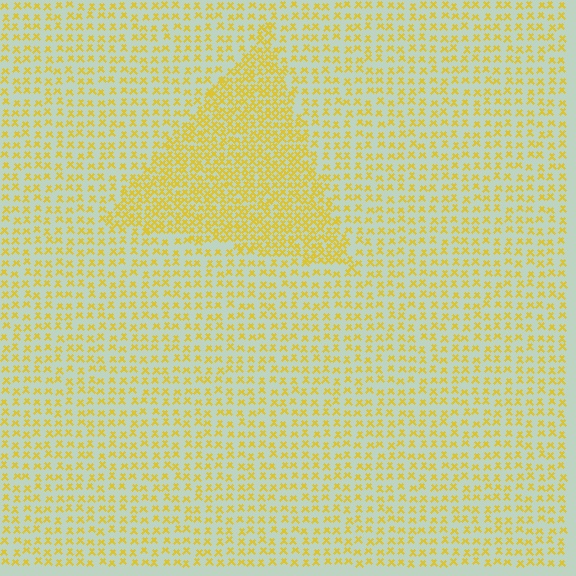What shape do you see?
I see a triangle.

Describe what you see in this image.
The image contains small yellow elements arranged at two different densities. A triangle-shaped region is visible where the elements are more densely packed than the surrounding area.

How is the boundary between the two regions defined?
The boundary is defined by a change in element density (approximately 2.0x ratio). All elements are the same color, size, and shape.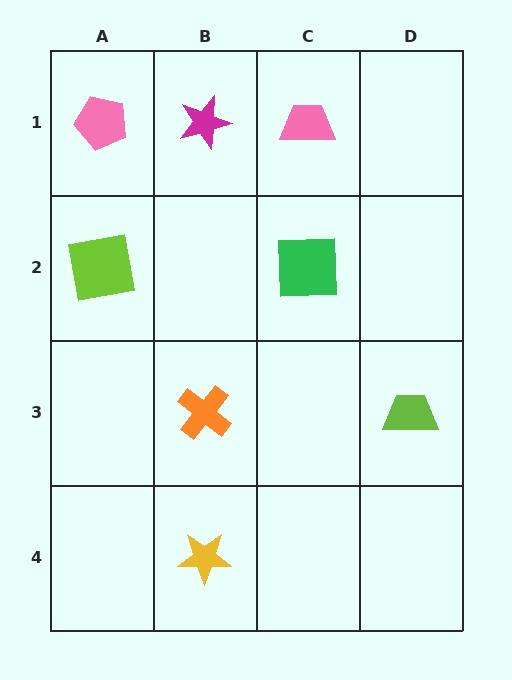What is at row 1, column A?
A pink pentagon.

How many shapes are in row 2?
2 shapes.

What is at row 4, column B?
A yellow star.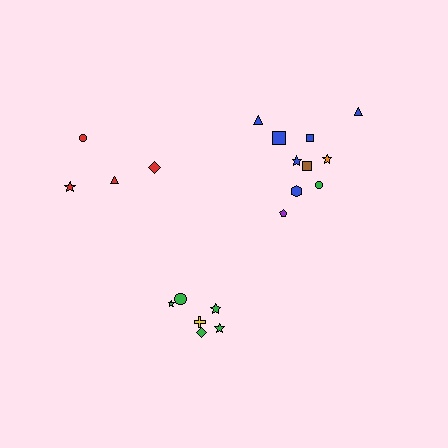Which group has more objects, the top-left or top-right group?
The top-right group.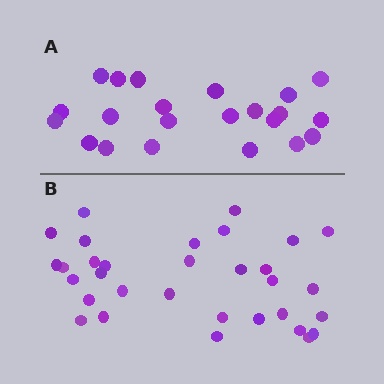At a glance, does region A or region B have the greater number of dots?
Region B (the bottom region) has more dots.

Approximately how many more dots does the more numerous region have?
Region B has roughly 10 or so more dots than region A.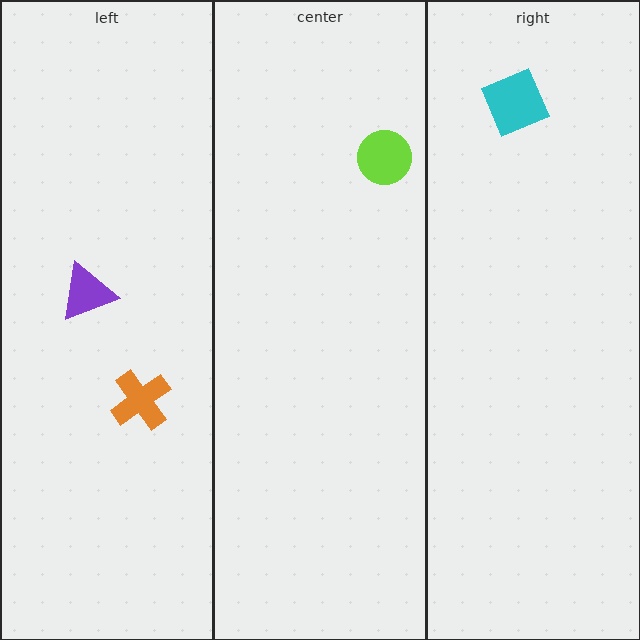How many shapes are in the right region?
1.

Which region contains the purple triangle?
The left region.